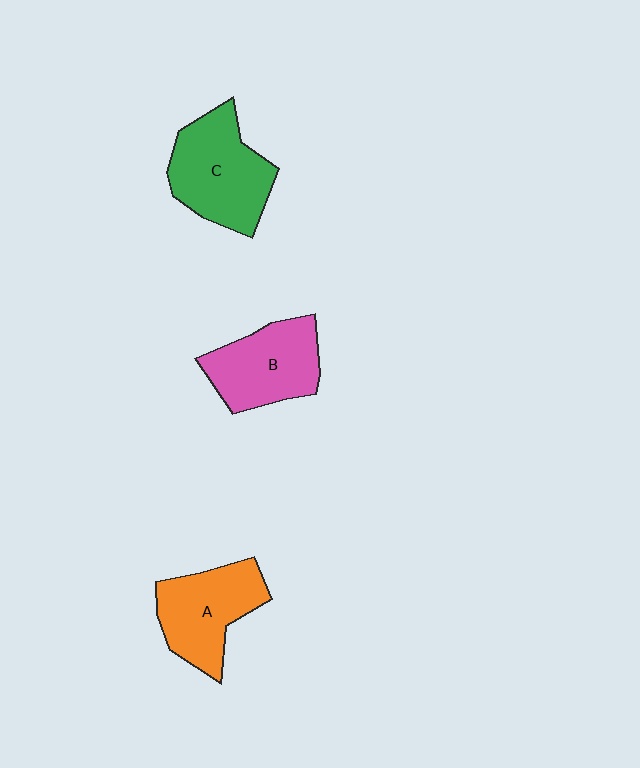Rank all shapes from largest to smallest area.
From largest to smallest: C (green), A (orange), B (pink).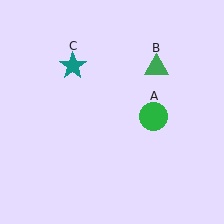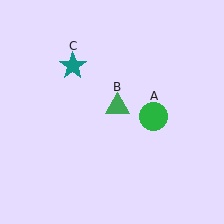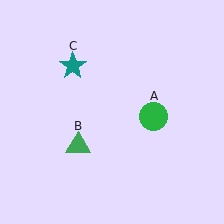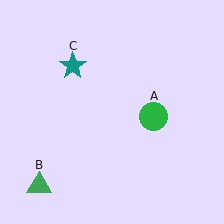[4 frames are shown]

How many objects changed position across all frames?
1 object changed position: green triangle (object B).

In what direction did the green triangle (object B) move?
The green triangle (object B) moved down and to the left.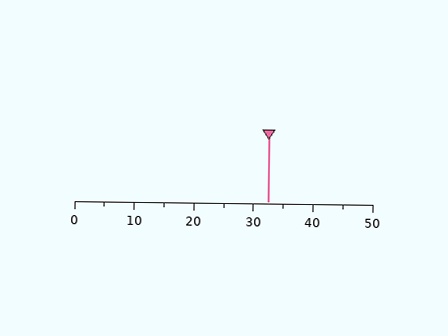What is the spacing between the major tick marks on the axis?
The major ticks are spaced 10 apart.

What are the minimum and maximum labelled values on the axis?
The axis runs from 0 to 50.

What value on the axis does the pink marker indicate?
The marker indicates approximately 32.5.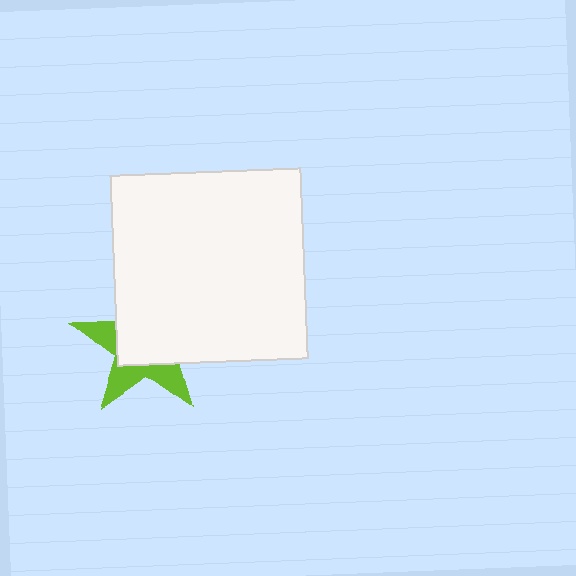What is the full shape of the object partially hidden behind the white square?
The partially hidden object is a lime star.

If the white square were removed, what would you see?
You would see the complete lime star.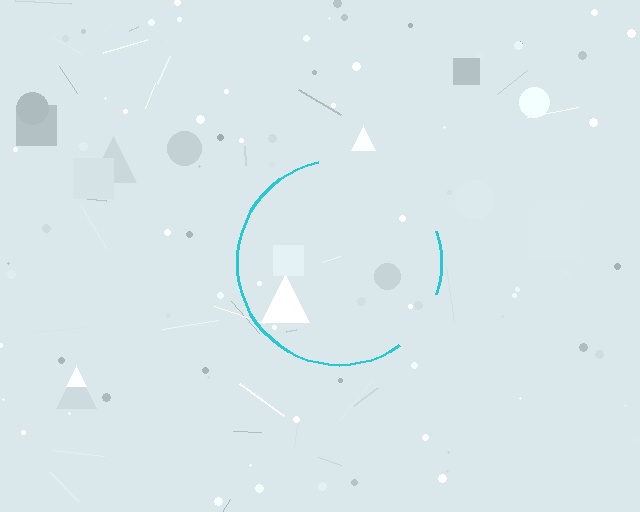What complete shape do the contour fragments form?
The contour fragments form a circle.